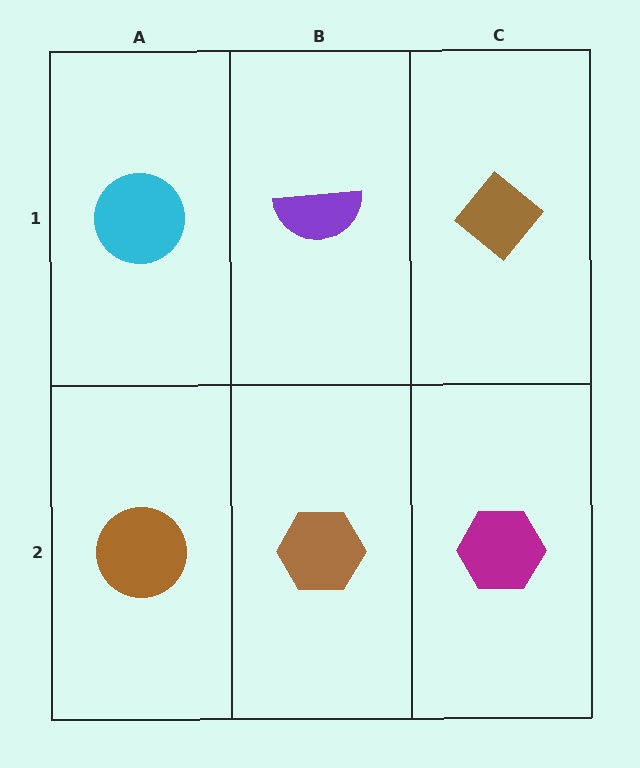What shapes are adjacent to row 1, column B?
A brown hexagon (row 2, column B), a cyan circle (row 1, column A), a brown diamond (row 1, column C).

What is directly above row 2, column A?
A cyan circle.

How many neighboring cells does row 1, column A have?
2.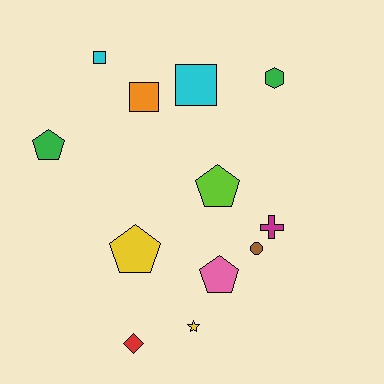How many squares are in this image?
There are 3 squares.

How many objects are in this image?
There are 12 objects.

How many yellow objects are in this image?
There are 2 yellow objects.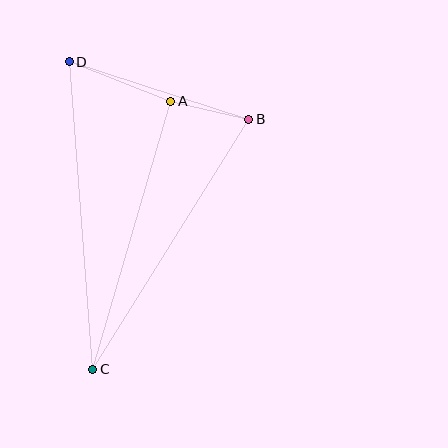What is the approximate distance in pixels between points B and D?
The distance between B and D is approximately 188 pixels.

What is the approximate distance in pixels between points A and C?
The distance between A and C is approximately 279 pixels.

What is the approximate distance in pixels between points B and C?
The distance between B and C is approximately 295 pixels.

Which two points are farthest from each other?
Points C and D are farthest from each other.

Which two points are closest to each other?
Points A and B are closest to each other.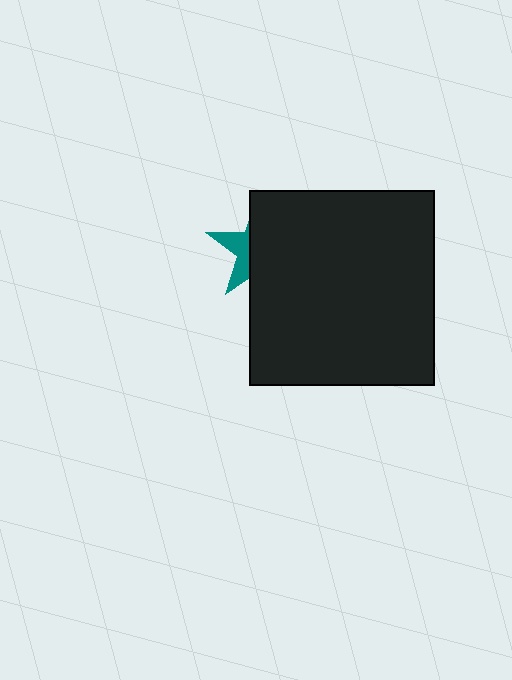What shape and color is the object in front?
The object in front is a black rectangle.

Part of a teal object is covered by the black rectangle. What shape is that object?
It is a star.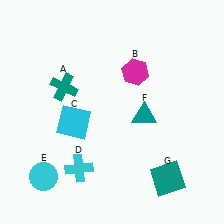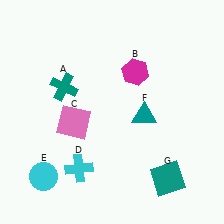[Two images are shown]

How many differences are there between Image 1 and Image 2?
There is 1 difference between the two images.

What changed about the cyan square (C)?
In Image 1, C is cyan. In Image 2, it changed to pink.